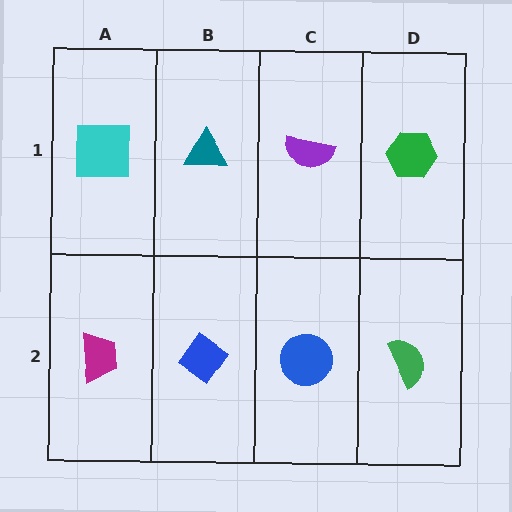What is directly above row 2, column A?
A cyan square.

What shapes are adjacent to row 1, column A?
A magenta trapezoid (row 2, column A), a teal triangle (row 1, column B).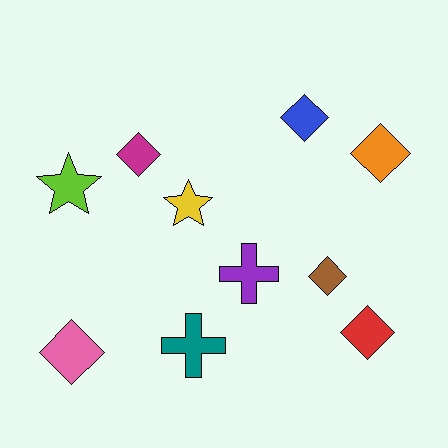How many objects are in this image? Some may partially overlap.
There are 10 objects.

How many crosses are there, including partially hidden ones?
There are 2 crosses.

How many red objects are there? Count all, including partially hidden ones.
There is 1 red object.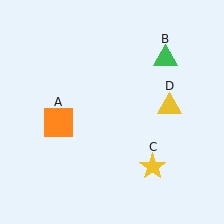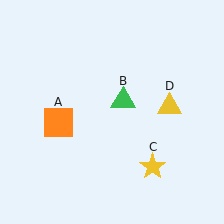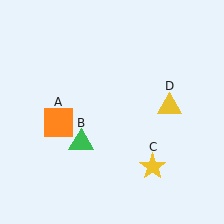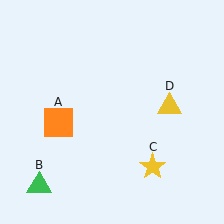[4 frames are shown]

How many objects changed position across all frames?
1 object changed position: green triangle (object B).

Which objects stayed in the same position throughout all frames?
Orange square (object A) and yellow star (object C) and yellow triangle (object D) remained stationary.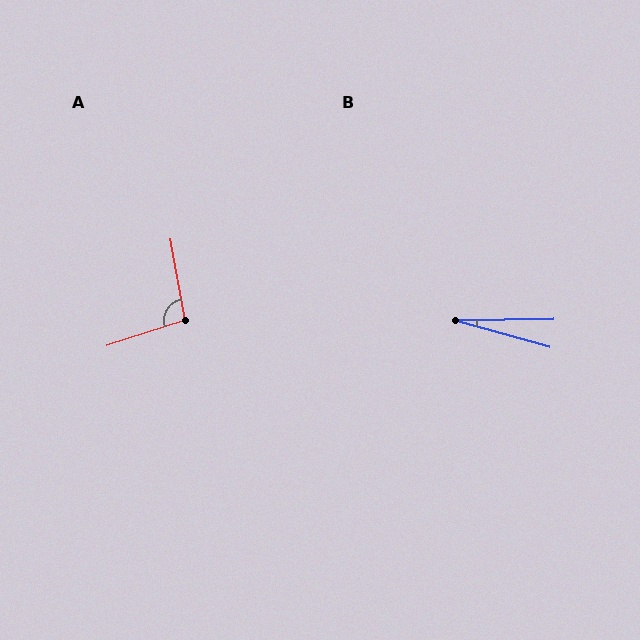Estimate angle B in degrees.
Approximately 17 degrees.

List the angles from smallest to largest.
B (17°), A (98°).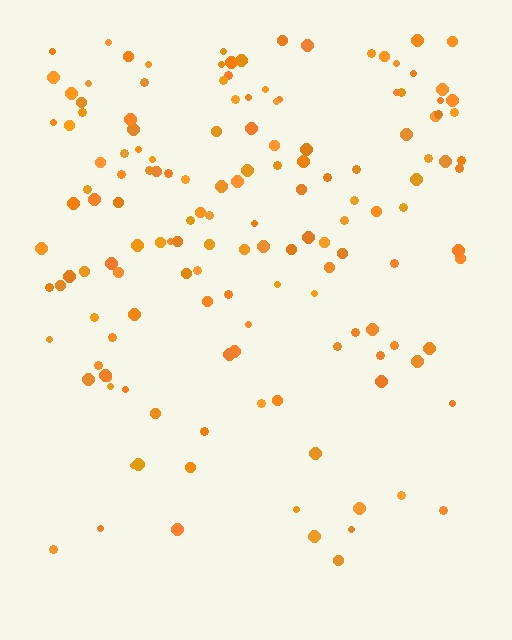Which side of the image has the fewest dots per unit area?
The bottom.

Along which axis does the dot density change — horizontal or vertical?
Vertical.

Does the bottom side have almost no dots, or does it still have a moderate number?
Still a moderate number, just noticeably fewer than the top.